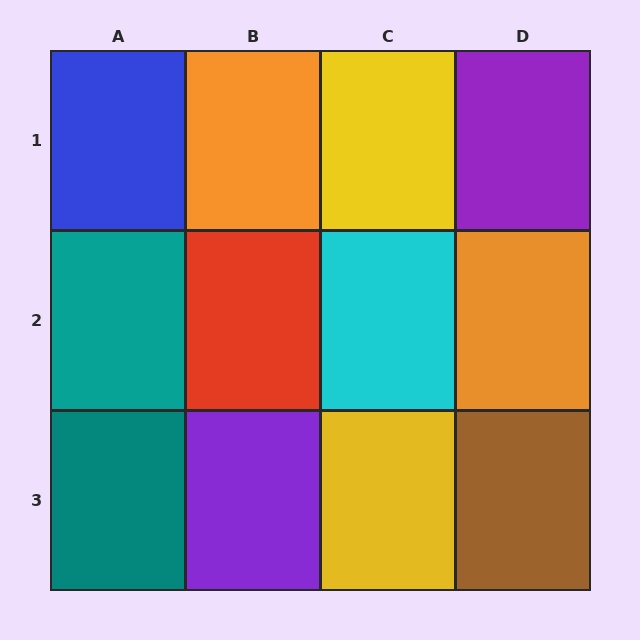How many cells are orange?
2 cells are orange.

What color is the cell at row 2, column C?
Cyan.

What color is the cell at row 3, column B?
Purple.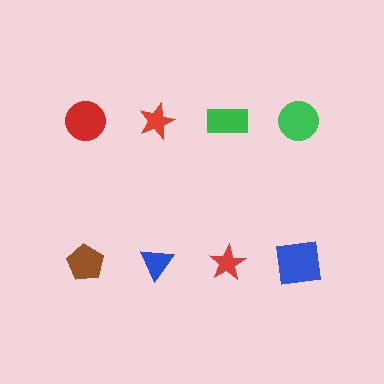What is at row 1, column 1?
A red circle.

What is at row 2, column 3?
A red star.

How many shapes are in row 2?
4 shapes.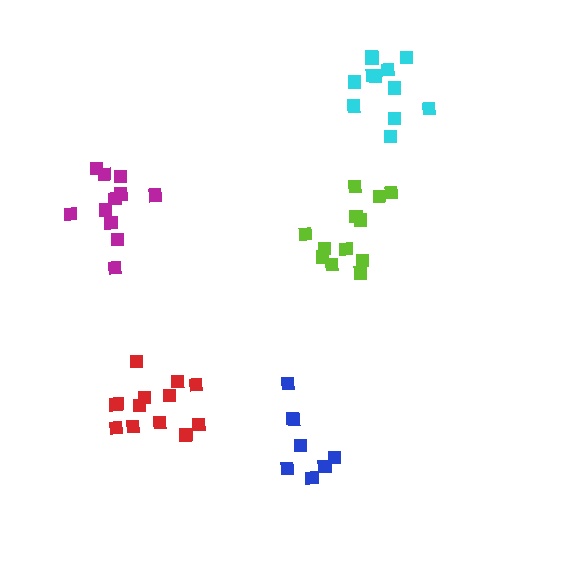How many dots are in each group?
Group 1: 13 dots, Group 2: 13 dots, Group 3: 12 dots, Group 4: 8 dots, Group 5: 11 dots (57 total).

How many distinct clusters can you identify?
There are 5 distinct clusters.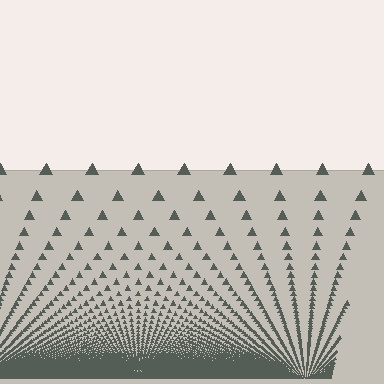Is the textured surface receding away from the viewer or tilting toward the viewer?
The surface appears to tilt toward the viewer. Texture elements get larger and sparser toward the top.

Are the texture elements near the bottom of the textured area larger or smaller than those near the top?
Smaller. The gradient is inverted — elements near the bottom are smaller and denser.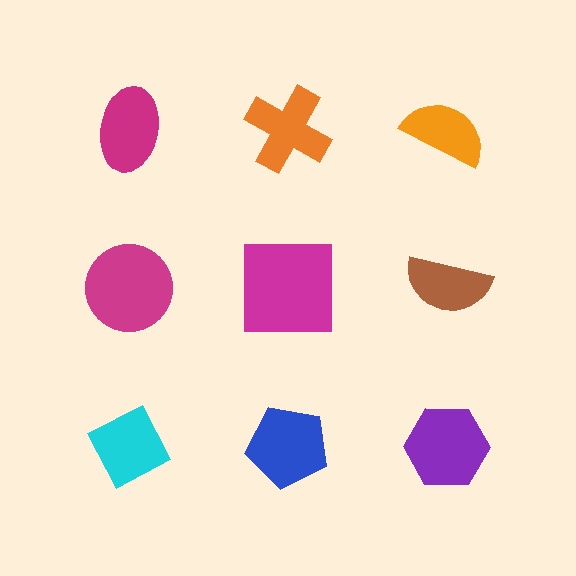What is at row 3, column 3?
A purple hexagon.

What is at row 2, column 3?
A brown semicircle.